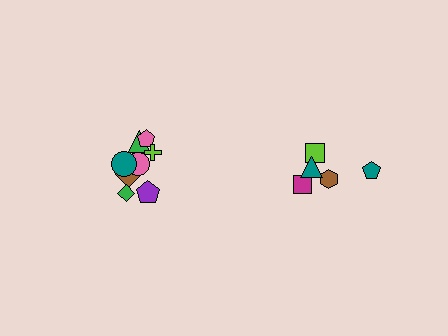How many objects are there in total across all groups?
There are 13 objects.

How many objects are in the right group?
There are 5 objects.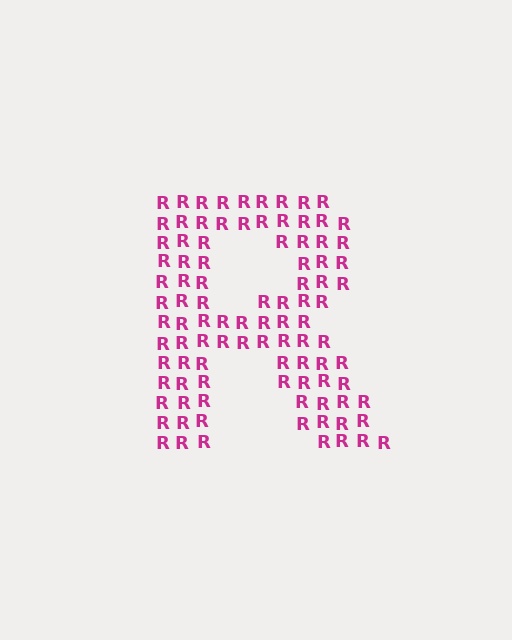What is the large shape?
The large shape is the letter R.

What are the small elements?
The small elements are letter R's.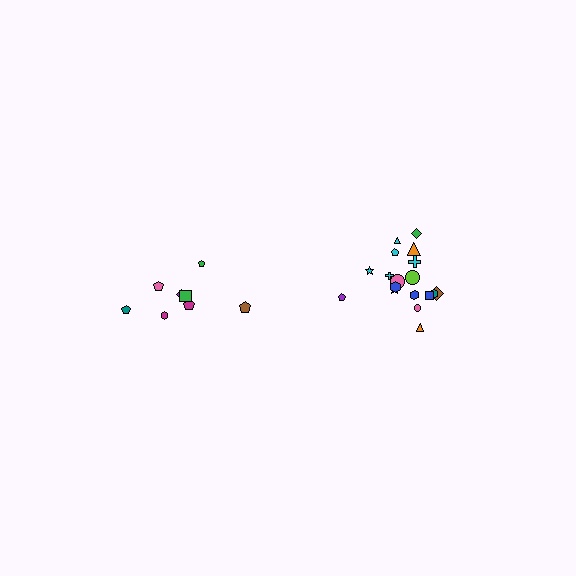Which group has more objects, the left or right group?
The right group.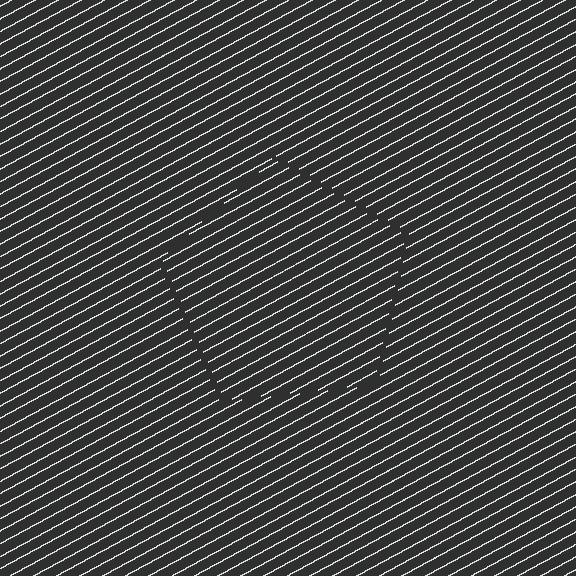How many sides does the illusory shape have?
5 sides — the line-ends trace a pentagon.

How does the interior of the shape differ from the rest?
The interior of the shape contains the same grating, shifted by half a period — the contour is defined by the phase discontinuity where line-ends from the inner and outer gratings abut.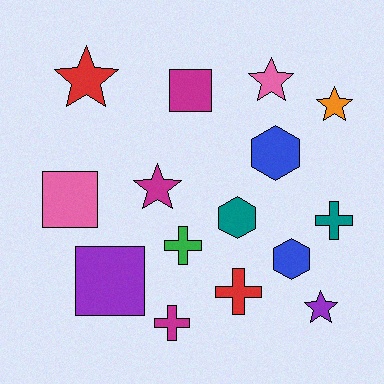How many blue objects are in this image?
There are 2 blue objects.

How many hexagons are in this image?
There are 3 hexagons.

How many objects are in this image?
There are 15 objects.